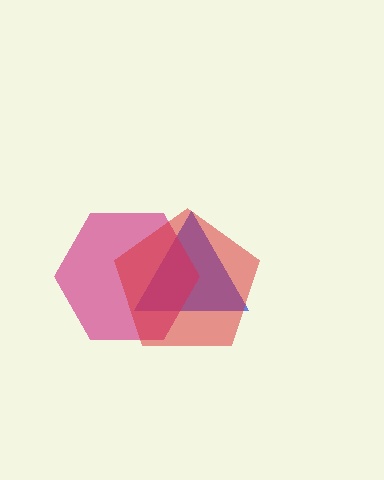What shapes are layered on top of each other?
The layered shapes are: a blue triangle, a magenta hexagon, a red pentagon.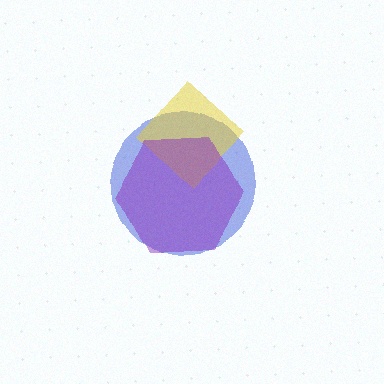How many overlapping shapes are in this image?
There are 3 overlapping shapes in the image.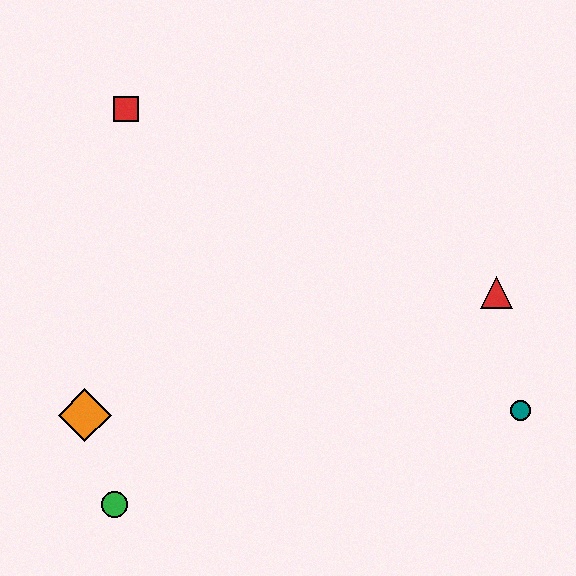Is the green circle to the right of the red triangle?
No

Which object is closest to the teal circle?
The red triangle is closest to the teal circle.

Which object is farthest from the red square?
The teal circle is farthest from the red square.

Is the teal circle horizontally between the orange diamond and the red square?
No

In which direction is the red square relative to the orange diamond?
The red square is above the orange diamond.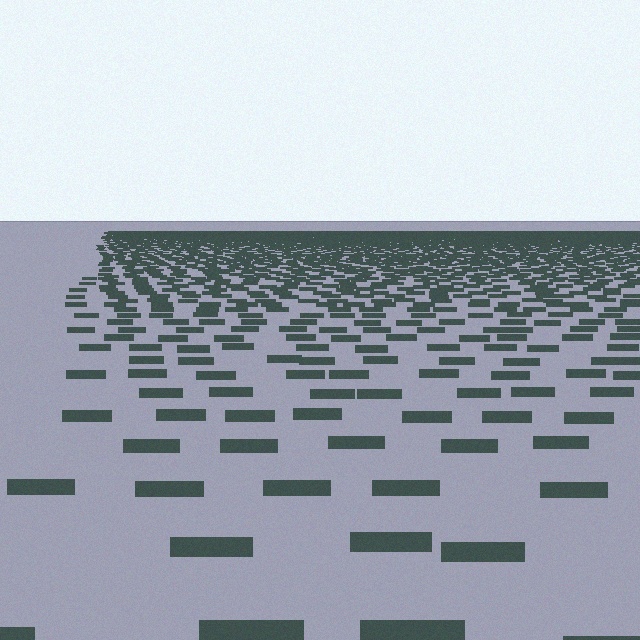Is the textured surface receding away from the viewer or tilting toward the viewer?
The surface is receding away from the viewer. Texture elements get smaller and denser toward the top.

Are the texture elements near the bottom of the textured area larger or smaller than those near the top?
Larger. Near the bottom, elements are closer to the viewer and appear at a bigger on-screen size.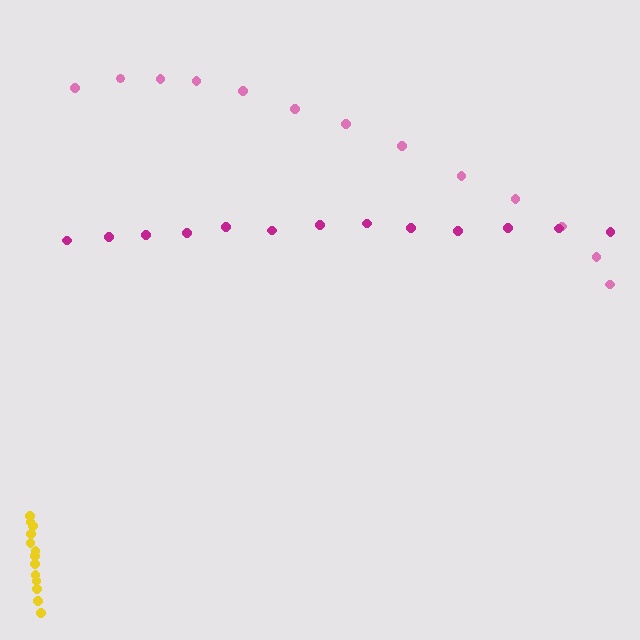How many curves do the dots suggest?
There are 3 distinct paths.